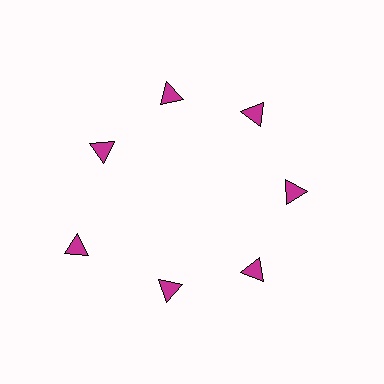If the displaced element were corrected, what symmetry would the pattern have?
It would have 7-fold rotational symmetry — the pattern would map onto itself every 51 degrees.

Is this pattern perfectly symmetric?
No. The 7 magenta triangles are arranged in a ring, but one element near the 8 o'clock position is pushed outward from the center, breaking the 7-fold rotational symmetry.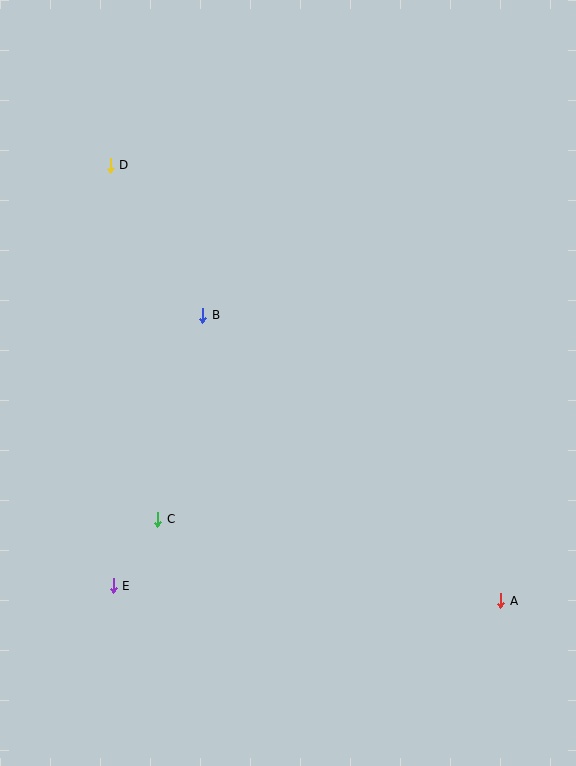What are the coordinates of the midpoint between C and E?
The midpoint between C and E is at (135, 552).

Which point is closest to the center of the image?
Point B at (203, 315) is closest to the center.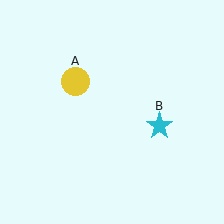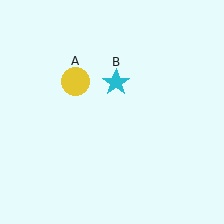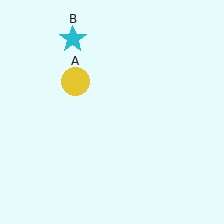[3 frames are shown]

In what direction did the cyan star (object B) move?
The cyan star (object B) moved up and to the left.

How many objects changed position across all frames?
1 object changed position: cyan star (object B).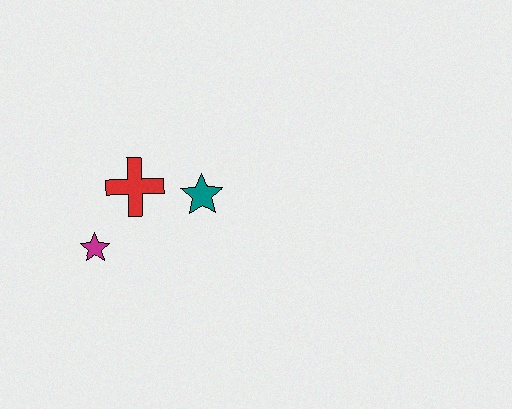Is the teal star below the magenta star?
No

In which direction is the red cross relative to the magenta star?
The red cross is above the magenta star.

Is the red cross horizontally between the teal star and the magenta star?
Yes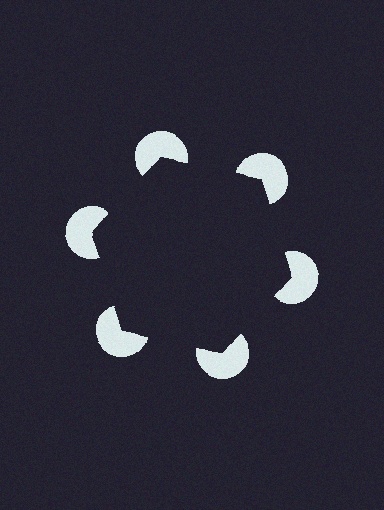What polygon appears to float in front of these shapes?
An illusory hexagon — its edges are inferred from the aligned wedge cuts in the pac-man discs, not physically drawn.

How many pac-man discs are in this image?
There are 6 — one at each vertex of the illusory hexagon.